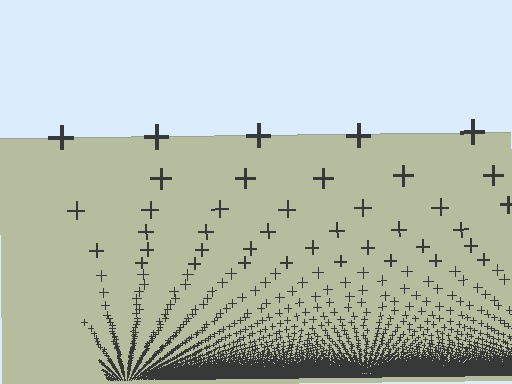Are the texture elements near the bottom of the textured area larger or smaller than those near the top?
Smaller. The gradient is inverted — elements near the bottom are smaller and denser.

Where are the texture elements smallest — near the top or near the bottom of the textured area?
Near the bottom.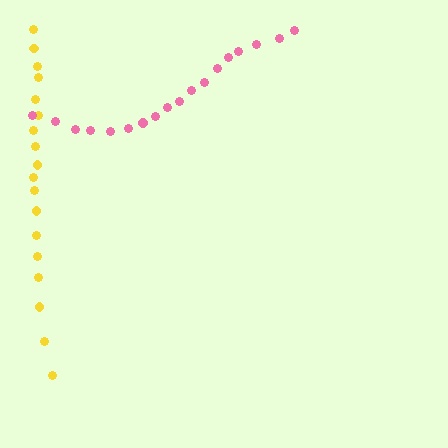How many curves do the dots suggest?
There are 2 distinct paths.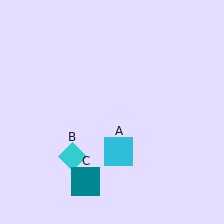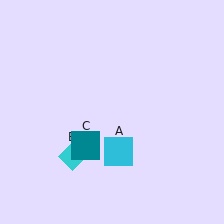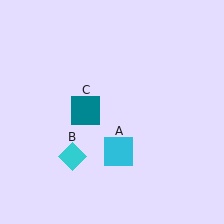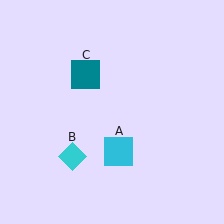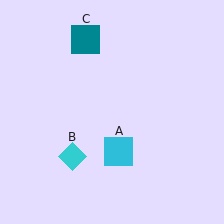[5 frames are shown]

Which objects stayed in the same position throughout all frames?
Cyan square (object A) and cyan diamond (object B) remained stationary.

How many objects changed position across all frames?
1 object changed position: teal square (object C).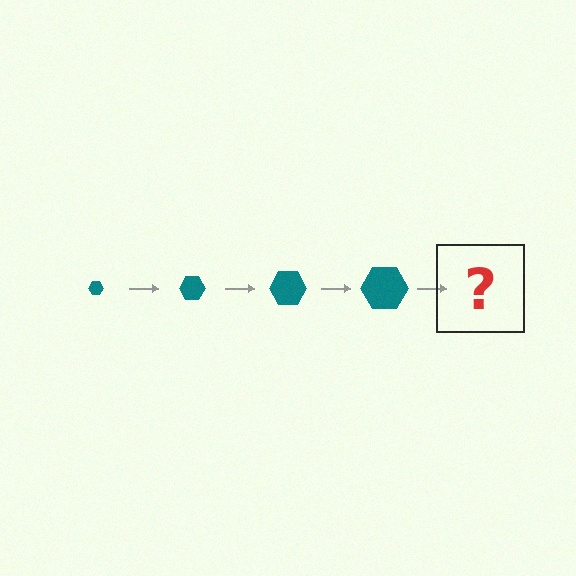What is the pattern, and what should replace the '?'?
The pattern is that the hexagon gets progressively larger each step. The '?' should be a teal hexagon, larger than the previous one.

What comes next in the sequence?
The next element should be a teal hexagon, larger than the previous one.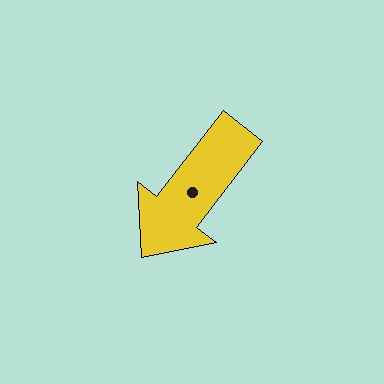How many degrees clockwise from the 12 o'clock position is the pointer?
Approximately 218 degrees.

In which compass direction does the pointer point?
Southwest.